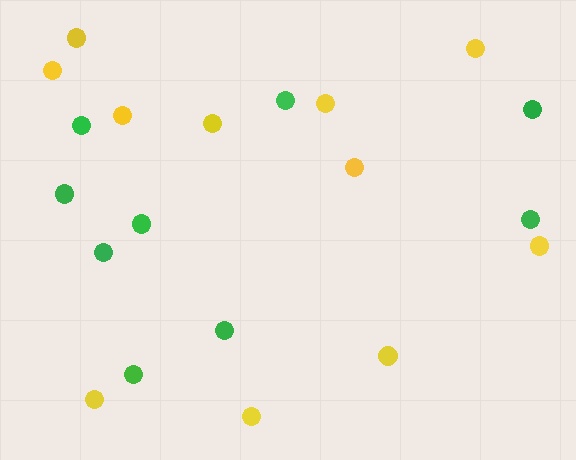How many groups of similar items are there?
There are 2 groups: one group of green circles (9) and one group of yellow circles (11).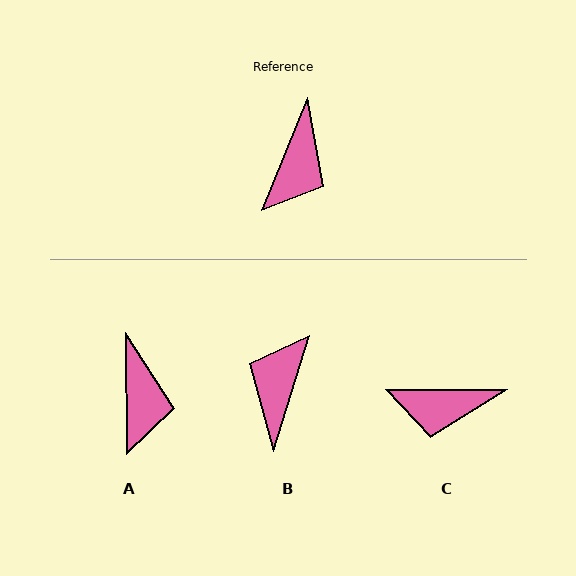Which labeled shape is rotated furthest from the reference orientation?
B, about 176 degrees away.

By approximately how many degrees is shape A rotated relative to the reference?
Approximately 23 degrees counter-clockwise.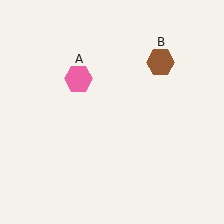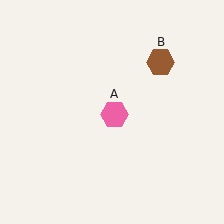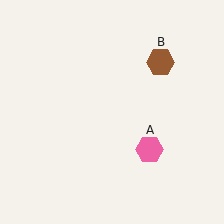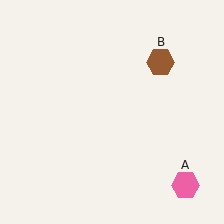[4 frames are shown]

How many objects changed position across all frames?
1 object changed position: pink hexagon (object A).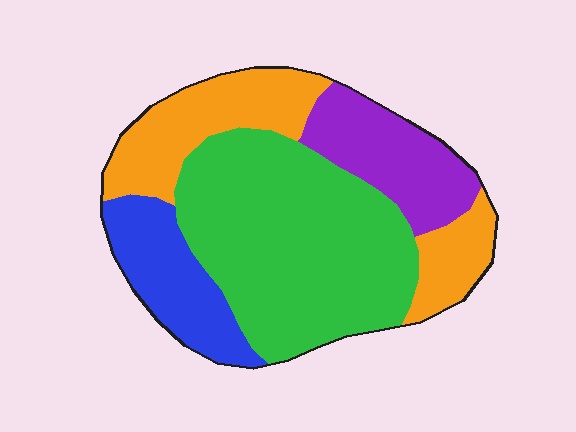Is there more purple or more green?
Green.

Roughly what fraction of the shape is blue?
Blue covers 15% of the shape.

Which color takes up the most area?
Green, at roughly 45%.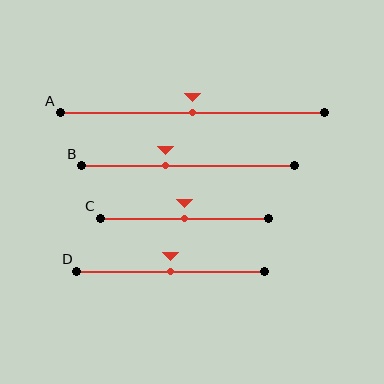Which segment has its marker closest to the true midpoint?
Segment A has its marker closest to the true midpoint.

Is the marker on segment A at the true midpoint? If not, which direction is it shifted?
Yes, the marker on segment A is at the true midpoint.